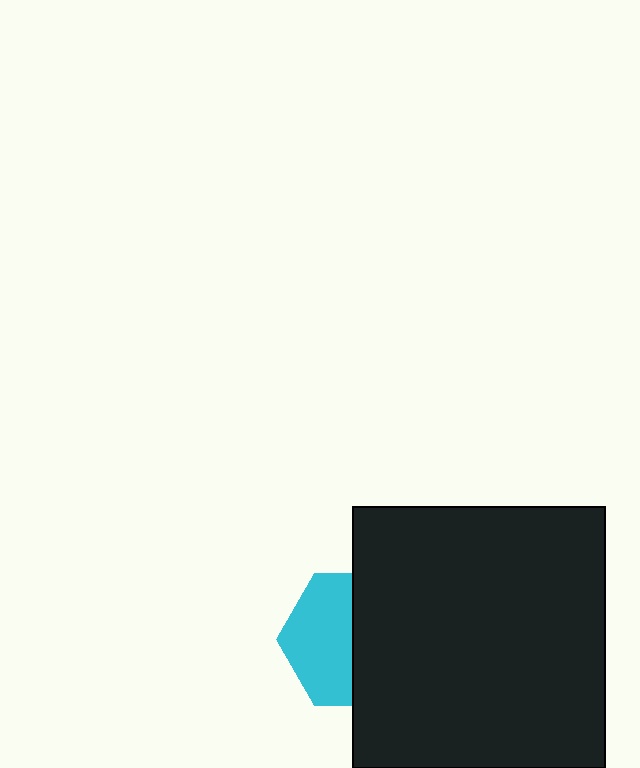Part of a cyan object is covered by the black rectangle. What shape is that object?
It is a hexagon.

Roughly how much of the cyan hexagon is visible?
About half of it is visible (roughly 49%).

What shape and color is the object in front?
The object in front is a black rectangle.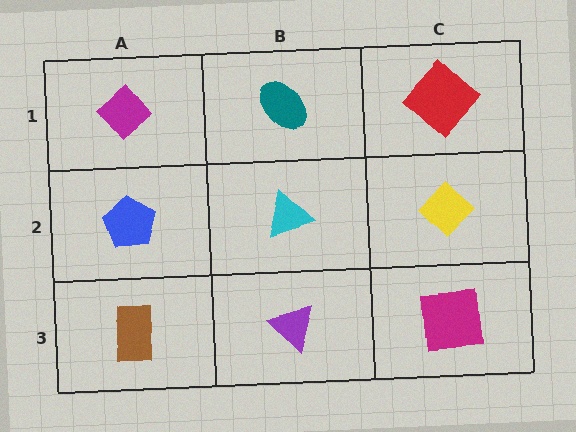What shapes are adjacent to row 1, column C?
A yellow diamond (row 2, column C), a teal ellipse (row 1, column B).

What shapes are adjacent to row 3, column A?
A blue pentagon (row 2, column A), a purple triangle (row 3, column B).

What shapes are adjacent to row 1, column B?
A cyan triangle (row 2, column B), a magenta diamond (row 1, column A), a red diamond (row 1, column C).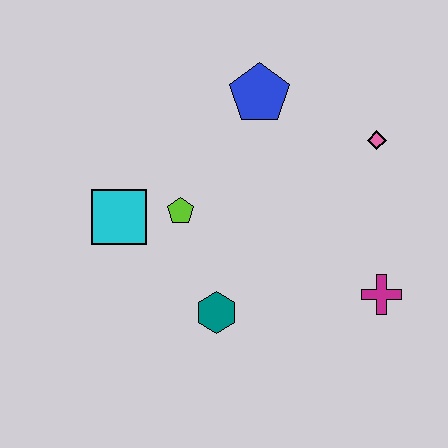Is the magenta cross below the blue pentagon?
Yes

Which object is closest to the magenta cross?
The pink diamond is closest to the magenta cross.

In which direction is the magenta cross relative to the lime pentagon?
The magenta cross is to the right of the lime pentagon.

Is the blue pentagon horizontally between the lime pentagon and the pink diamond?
Yes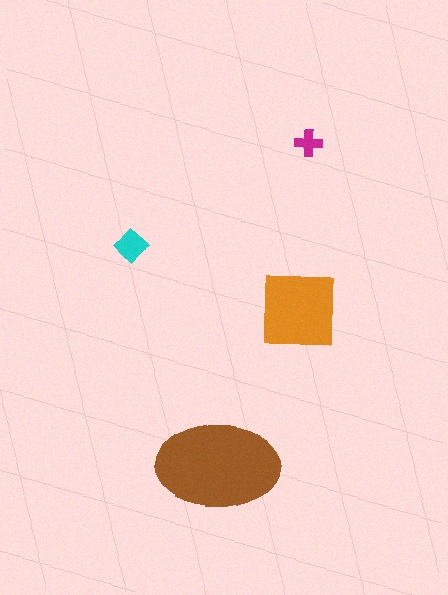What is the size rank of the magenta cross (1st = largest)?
4th.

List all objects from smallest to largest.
The magenta cross, the cyan diamond, the orange square, the brown ellipse.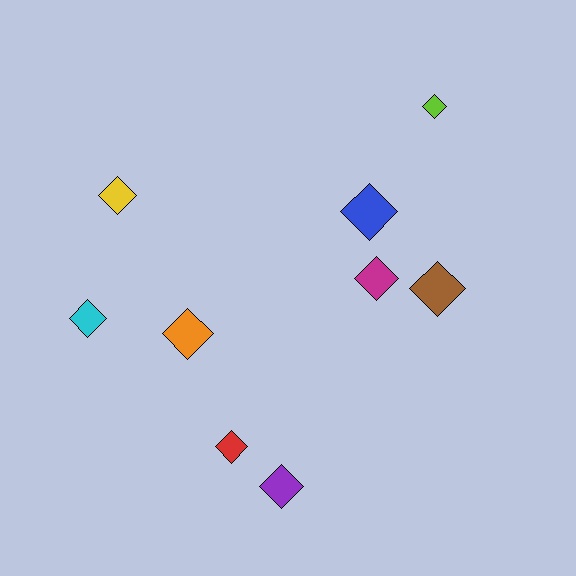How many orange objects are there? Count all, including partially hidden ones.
There is 1 orange object.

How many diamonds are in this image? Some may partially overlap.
There are 9 diamonds.